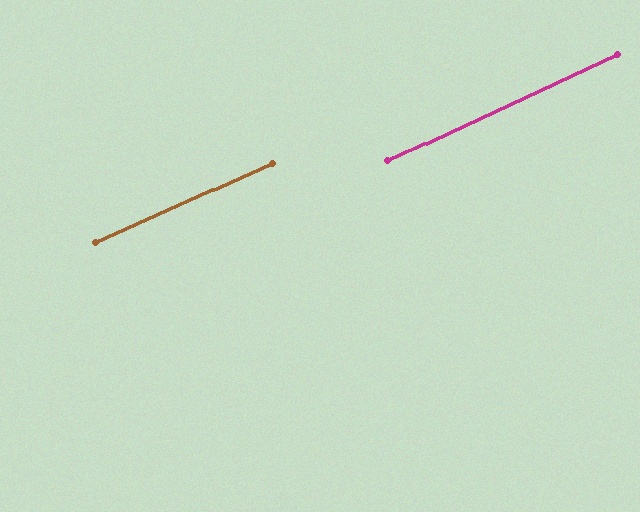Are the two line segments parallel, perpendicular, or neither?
Parallel — their directions differ by only 0.7°.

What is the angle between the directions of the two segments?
Approximately 1 degree.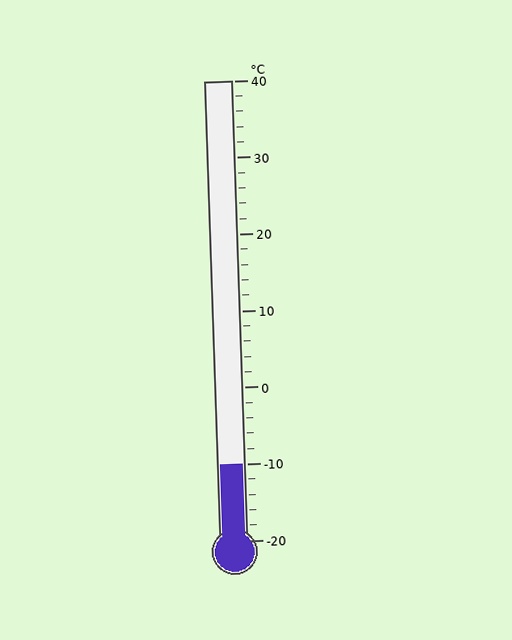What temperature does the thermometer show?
The thermometer shows approximately -10°C.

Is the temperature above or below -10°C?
The temperature is at -10°C.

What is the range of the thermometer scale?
The thermometer scale ranges from -20°C to 40°C.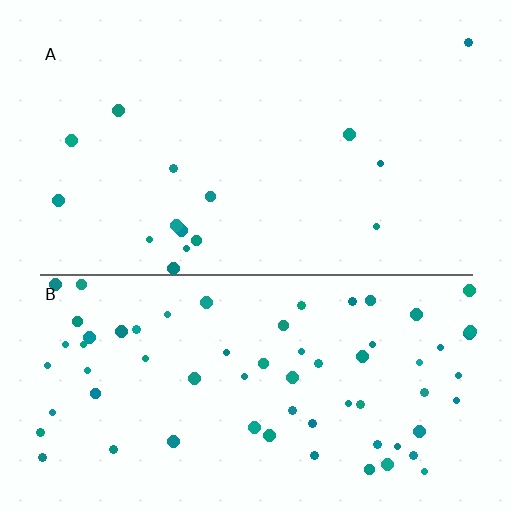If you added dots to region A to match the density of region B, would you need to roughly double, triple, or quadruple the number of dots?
Approximately quadruple.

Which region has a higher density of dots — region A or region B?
B (the bottom).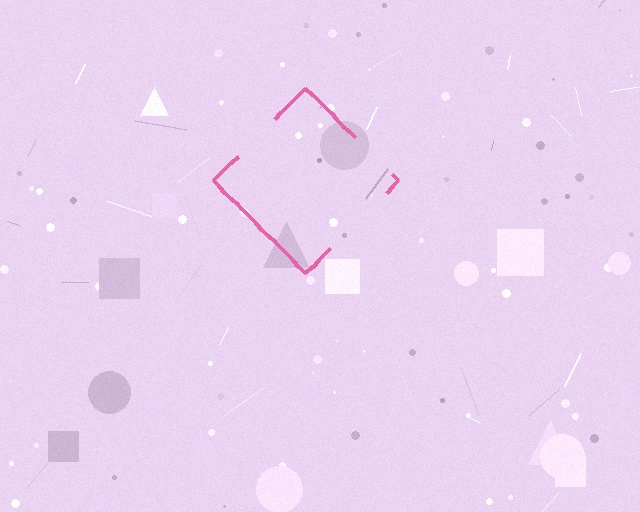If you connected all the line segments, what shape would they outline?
They would outline a diamond.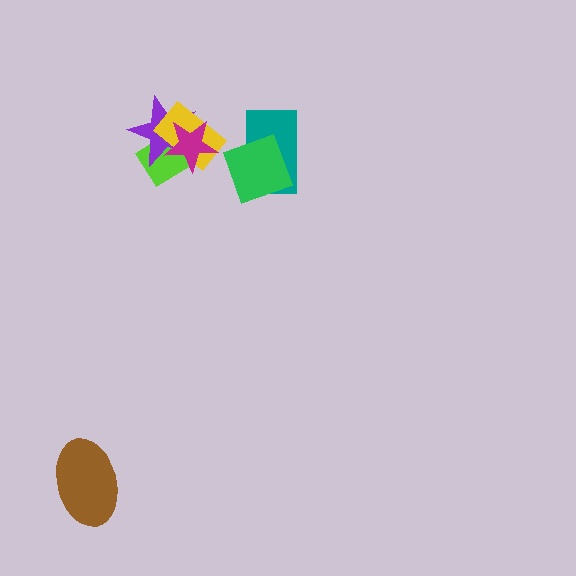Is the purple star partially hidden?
Yes, it is partially covered by another shape.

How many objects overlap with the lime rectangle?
3 objects overlap with the lime rectangle.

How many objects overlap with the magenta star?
3 objects overlap with the magenta star.